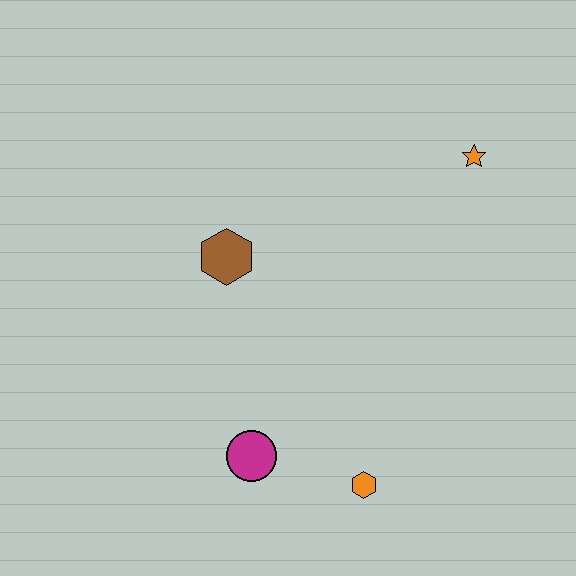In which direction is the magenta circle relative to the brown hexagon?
The magenta circle is below the brown hexagon.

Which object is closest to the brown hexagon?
The magenta circle is closest to the brown hexagon.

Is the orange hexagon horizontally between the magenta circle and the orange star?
Yes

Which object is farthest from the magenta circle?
The orange star is farthest from the magenta circle.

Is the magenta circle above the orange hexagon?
Yes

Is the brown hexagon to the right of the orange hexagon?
No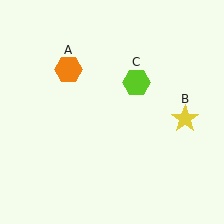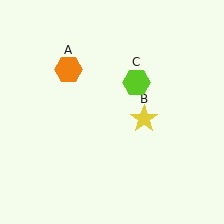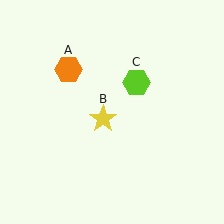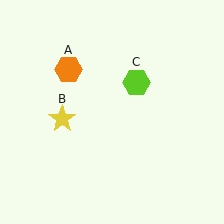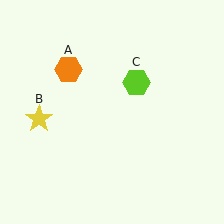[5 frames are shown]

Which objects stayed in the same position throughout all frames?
Orange hexagon (object A) and lime hexagon (object C) remained stationary.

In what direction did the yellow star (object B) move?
The yellow star (object B) moved left.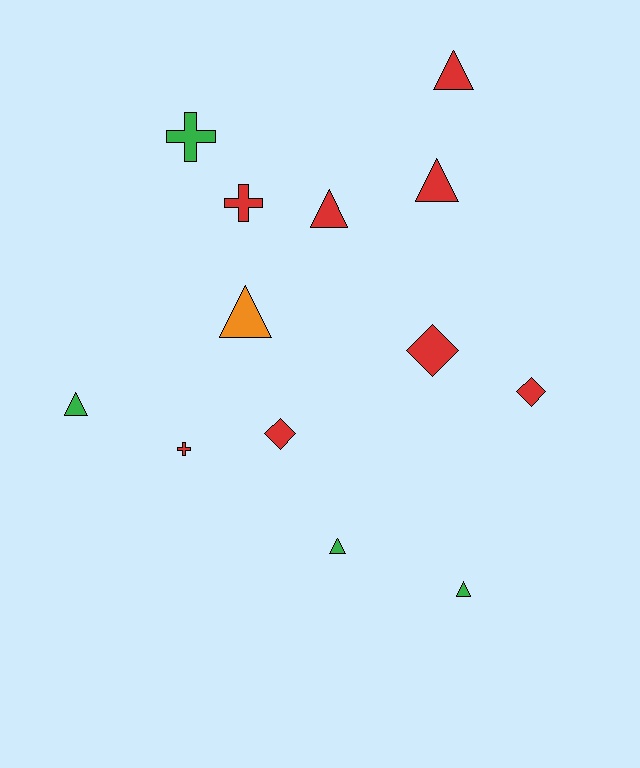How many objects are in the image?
There are 13 objects.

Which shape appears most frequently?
Triangle, with 7 objects.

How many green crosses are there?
There is 1 green cross.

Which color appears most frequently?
Red, with 8 objects.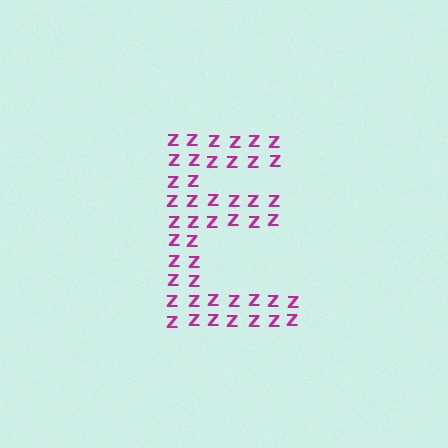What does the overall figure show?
The overall figure shows the letter E.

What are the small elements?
The small elements are letter Z's.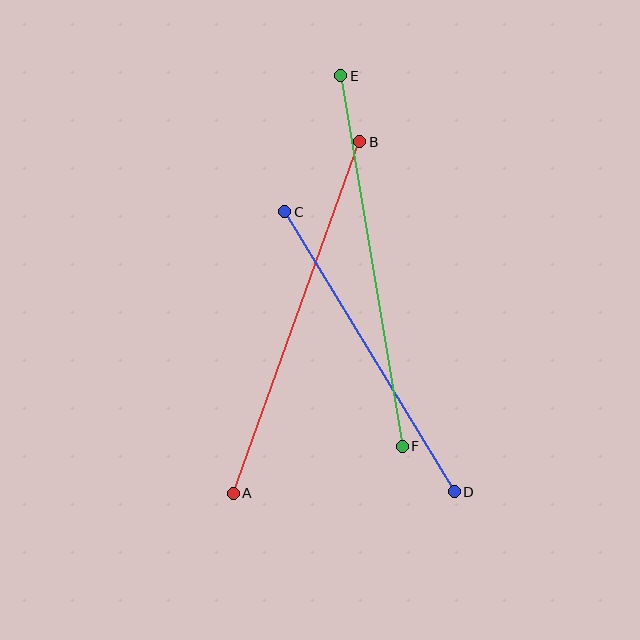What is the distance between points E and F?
The distance is approximately 375 pixels.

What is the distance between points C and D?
The distance is approximately 328 pixels.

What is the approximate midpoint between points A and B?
The midpoint is at approximately (296, 317) pixels.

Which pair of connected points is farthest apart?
Points E and F are farthest apart.